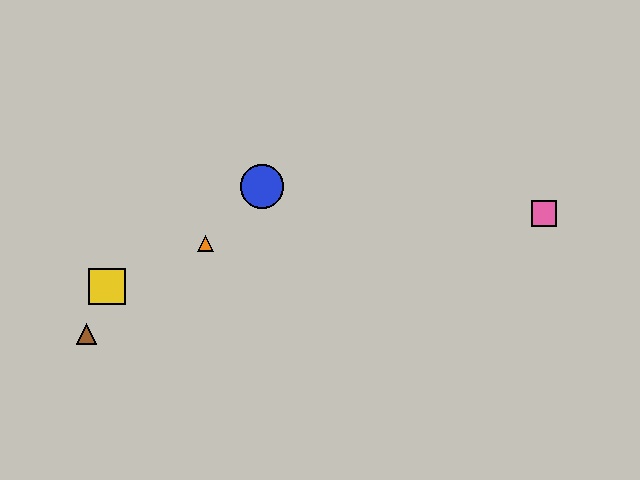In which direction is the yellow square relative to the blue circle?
The yellow square is to the left of the blue circle.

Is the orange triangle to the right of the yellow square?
Yes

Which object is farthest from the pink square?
The brown triangle is farthest from the pink square.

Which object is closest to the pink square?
The blue circle is closest to the pink square.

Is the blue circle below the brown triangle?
No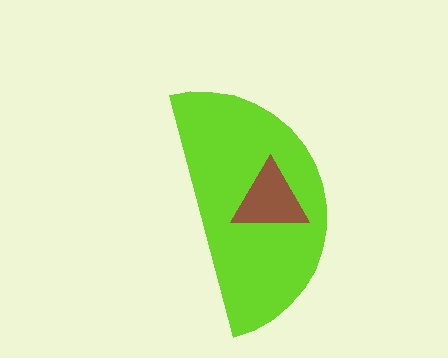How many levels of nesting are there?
2.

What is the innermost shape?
The brown triangle.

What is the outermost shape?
The lime semicircle.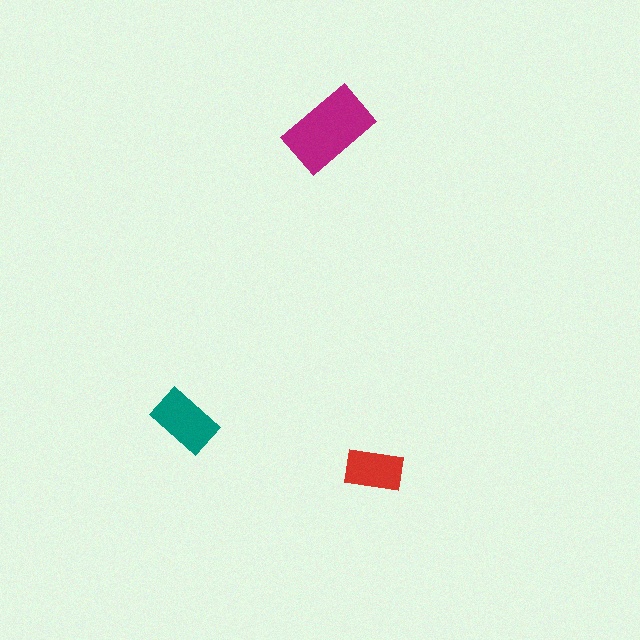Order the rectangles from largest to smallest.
the magenta one, the teal one, the red one.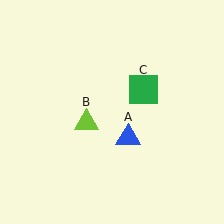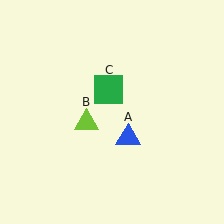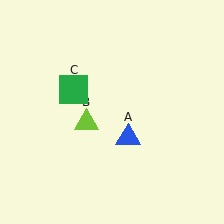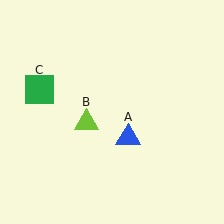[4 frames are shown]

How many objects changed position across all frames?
1 object changed position: green square (object C).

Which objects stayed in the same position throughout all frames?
Blue triangle (object A) and lime triangle (object B) remained stationary.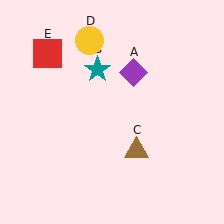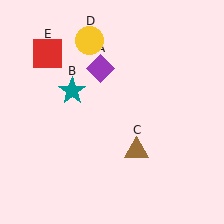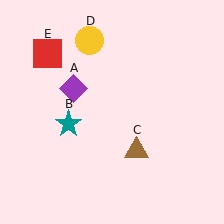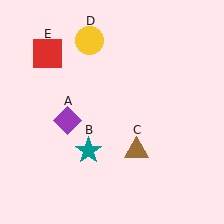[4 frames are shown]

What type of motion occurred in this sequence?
The purple diamond (object A), teal star (object B) rotated counterclockwise around the center of the scene.